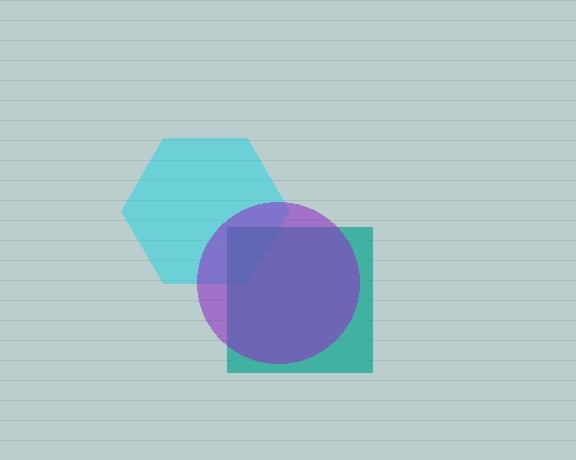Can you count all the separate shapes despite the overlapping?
Yes, there are 3 separate shapes.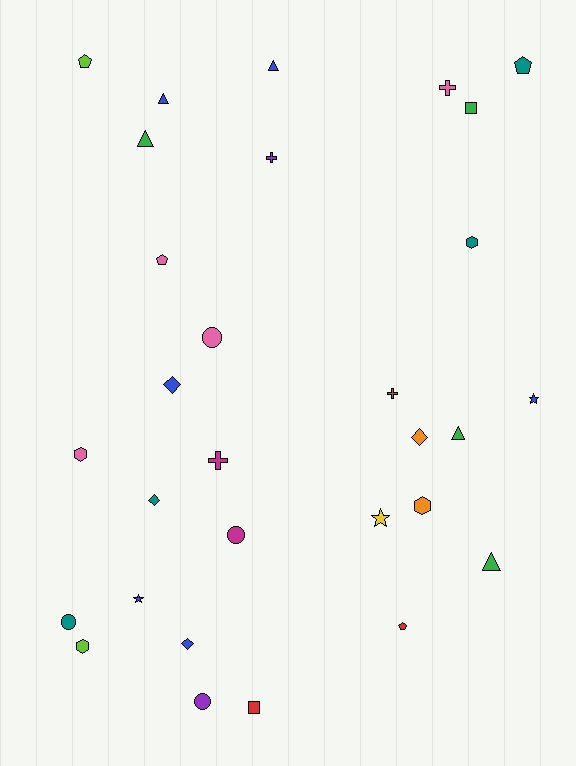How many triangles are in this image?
There are 5 triangles.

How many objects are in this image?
There are 30 objects.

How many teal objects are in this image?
There are 4 teal objects.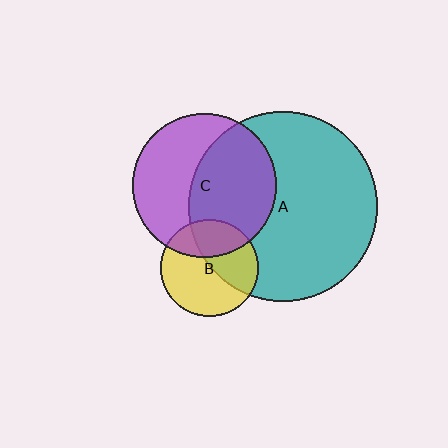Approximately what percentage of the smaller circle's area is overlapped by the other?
Approximately 30%.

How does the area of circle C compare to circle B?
Approximately 2.2 times.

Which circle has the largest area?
Circle A (teal).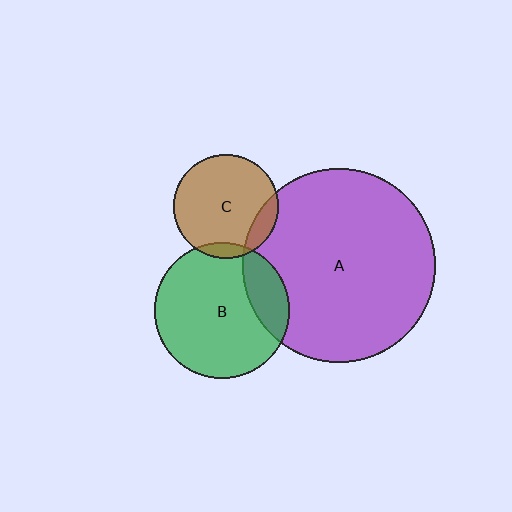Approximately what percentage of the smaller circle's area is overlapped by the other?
Approximately 5%.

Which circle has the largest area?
Circle A (purple).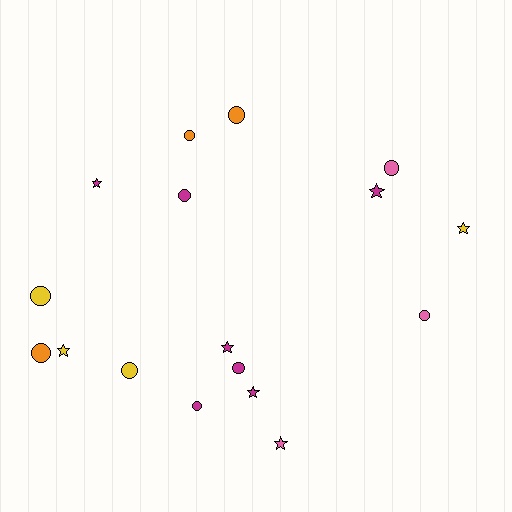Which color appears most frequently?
Magenta, with 7 objects.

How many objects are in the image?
There are 17 objects.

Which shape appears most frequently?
Circle, with 10 objects.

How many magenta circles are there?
There are 3 magenta circles.